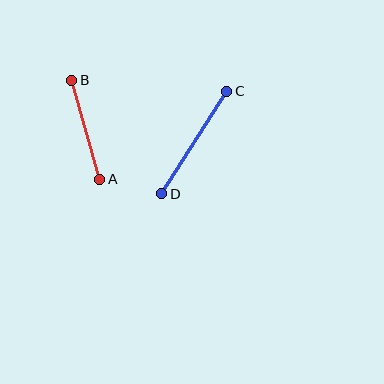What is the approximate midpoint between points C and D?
The midpoint is at approximately (194, 143) pixels.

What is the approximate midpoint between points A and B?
The midpoint is at approximately (86, 130) pixels.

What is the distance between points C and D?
The distance is approximately 121 pixels.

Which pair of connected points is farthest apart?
Points C and D are farthest apart.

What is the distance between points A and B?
The distance is approximately 102 pixels.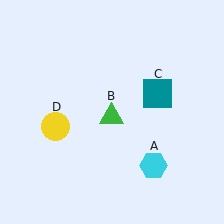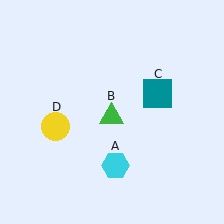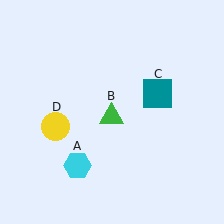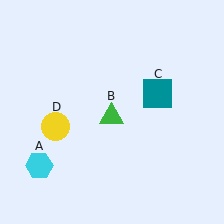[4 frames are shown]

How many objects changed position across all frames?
1 object changed position: cyan hexagon (object A).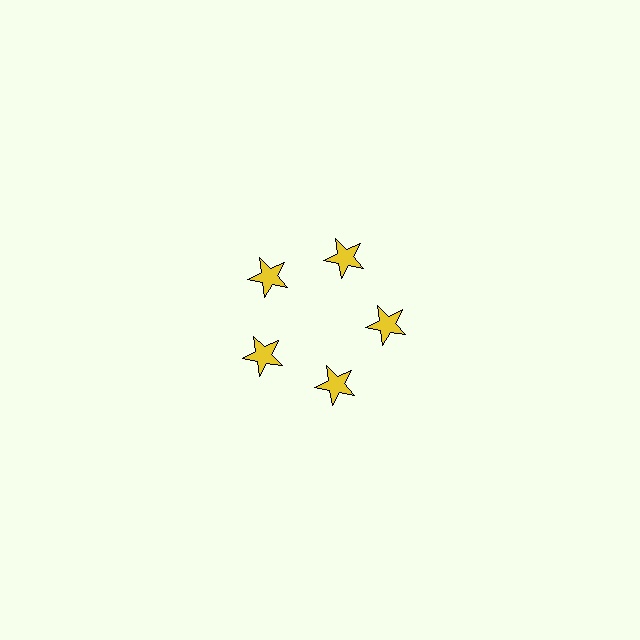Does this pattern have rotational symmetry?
Yes, this pattern has 5-fold rotational symmetry. It looks the same after rotating 72 degrees around the center.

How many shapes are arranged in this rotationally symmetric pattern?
There are 5 shapes, arranged in 5 groups of 1.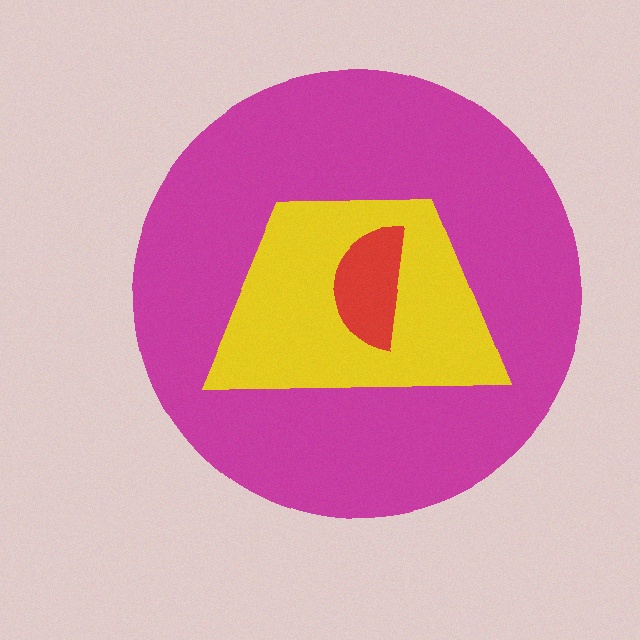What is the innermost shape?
The red semicircle.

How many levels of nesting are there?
3.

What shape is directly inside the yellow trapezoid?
The red semicircle.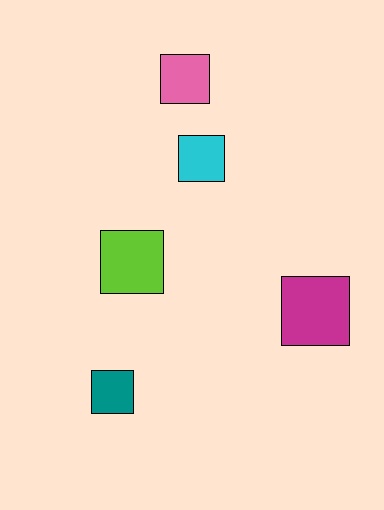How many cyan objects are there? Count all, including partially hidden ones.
There is 1 cyan object.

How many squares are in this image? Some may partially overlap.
There are 5 squares.